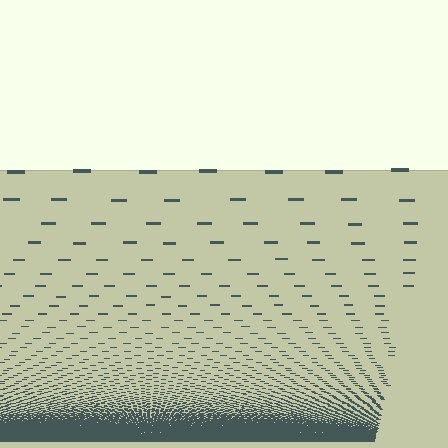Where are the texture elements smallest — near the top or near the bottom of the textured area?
Near the bottom.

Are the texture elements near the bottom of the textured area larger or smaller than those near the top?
Smaller. The gradient is inverted — elements near the bottom are smaller and denser.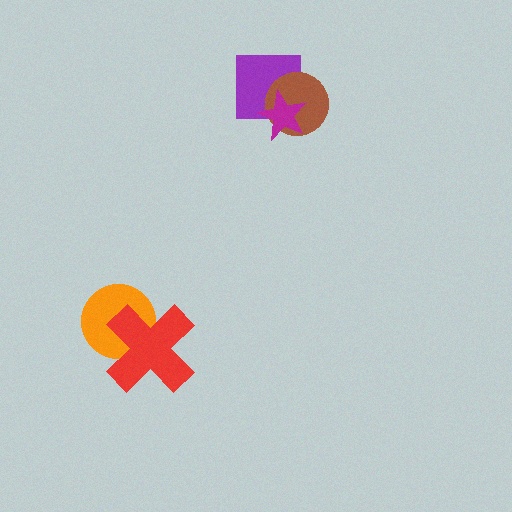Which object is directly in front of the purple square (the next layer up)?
The brown circle is directly in front of the purple square.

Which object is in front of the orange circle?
The red cross is in front of the orange circle.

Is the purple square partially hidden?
Yes, it is partially covered by another shape.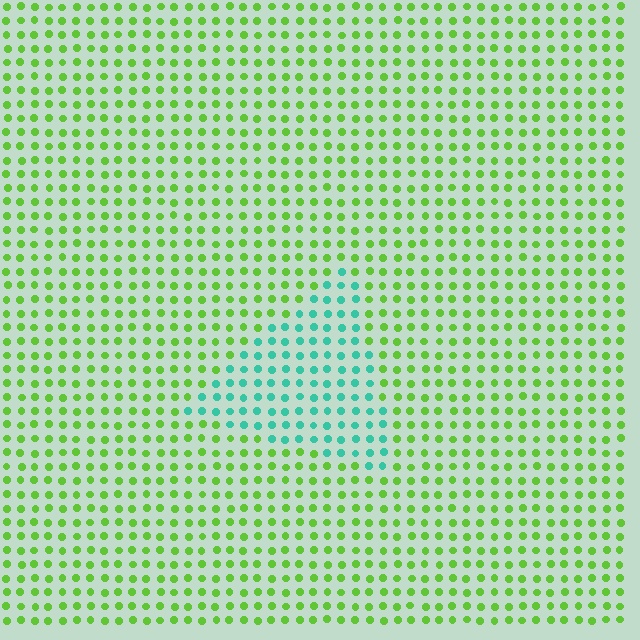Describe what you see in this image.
The image is filled with small lime elements in a uniform arrangement. A triangle-shaped region is visible where the elements are tinted to a slightly different hue, forming a subtle color boundary.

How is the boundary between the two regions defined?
The boundary is defined purely by a slight shift in hue (about 63 degrees). Spacing, size, and orientation are identical on both sides.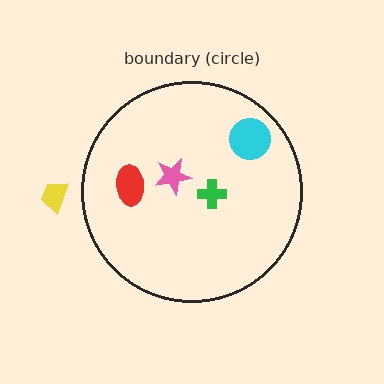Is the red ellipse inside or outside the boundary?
Inside.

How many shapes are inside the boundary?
4 inside, 1 outside.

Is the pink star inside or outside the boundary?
Inside.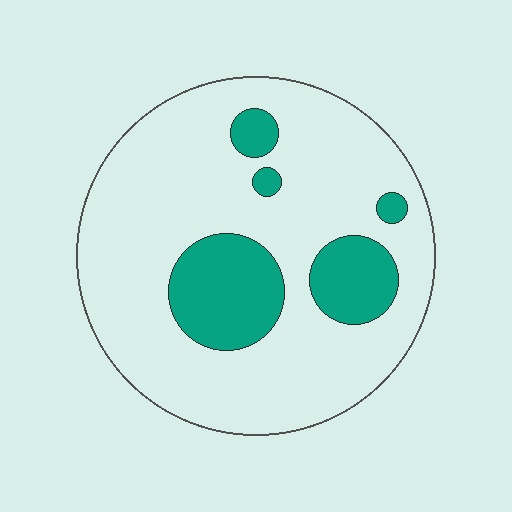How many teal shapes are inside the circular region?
5.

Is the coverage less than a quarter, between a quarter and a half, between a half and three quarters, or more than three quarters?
Less than a quarter.